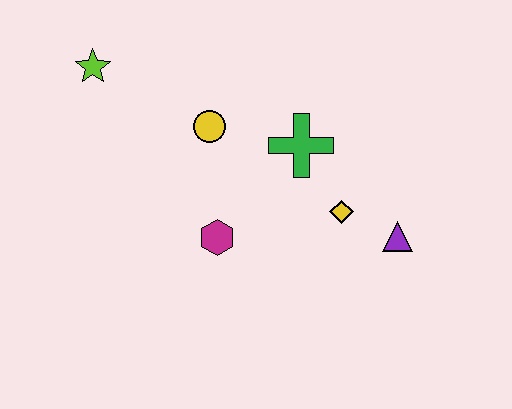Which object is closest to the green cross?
The yellow diamond is closest to the green cross.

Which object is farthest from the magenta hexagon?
The lime star is farthest from the magenta hexagon.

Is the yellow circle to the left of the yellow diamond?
Yes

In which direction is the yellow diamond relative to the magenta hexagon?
The yellow diamond is to the right of the magenta hexagon.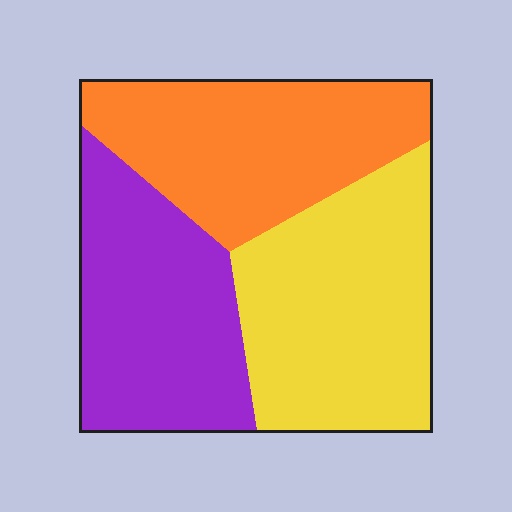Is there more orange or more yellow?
Yellow.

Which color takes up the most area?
Yellow, at roughly 35%.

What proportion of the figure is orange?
Orange takes up between a sixth and a third of the figure.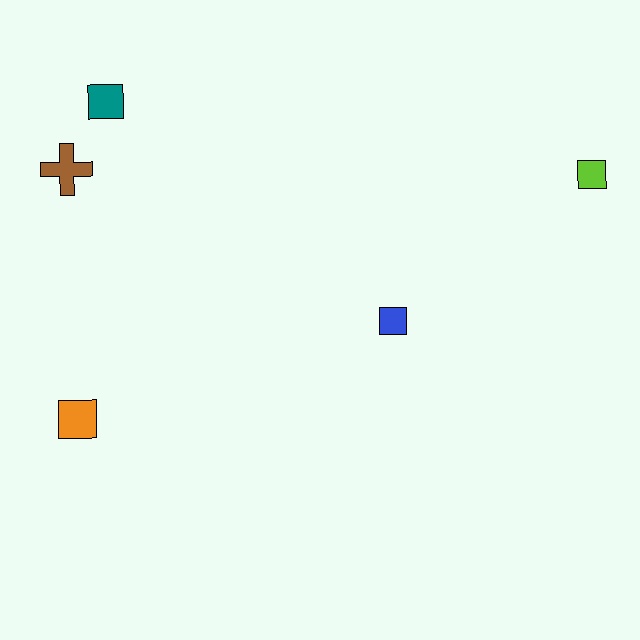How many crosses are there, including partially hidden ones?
There is 1 cross.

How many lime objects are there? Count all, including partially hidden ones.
There is 1 lime object.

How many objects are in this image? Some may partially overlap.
There are 5 objects.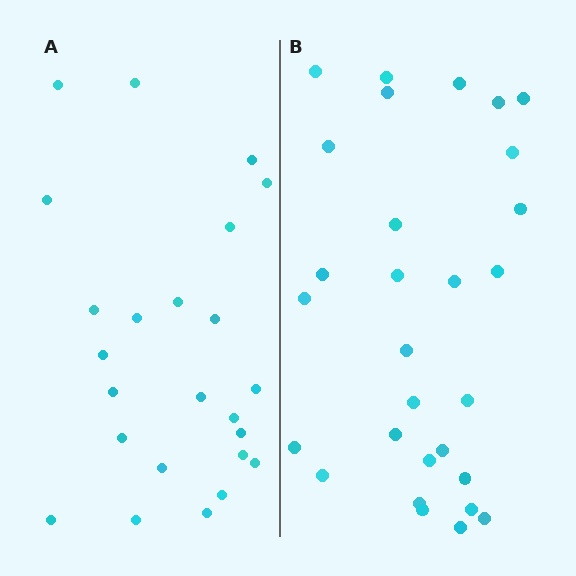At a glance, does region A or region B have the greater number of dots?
Region B (the right region) has more dots.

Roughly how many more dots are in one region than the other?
Region B has about 5 more dots than region A.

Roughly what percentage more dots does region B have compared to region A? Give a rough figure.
About 20% more.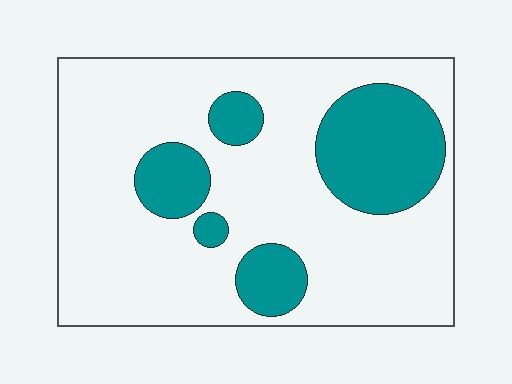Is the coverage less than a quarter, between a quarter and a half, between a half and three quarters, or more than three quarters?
Less than a quarter.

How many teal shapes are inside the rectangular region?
5.